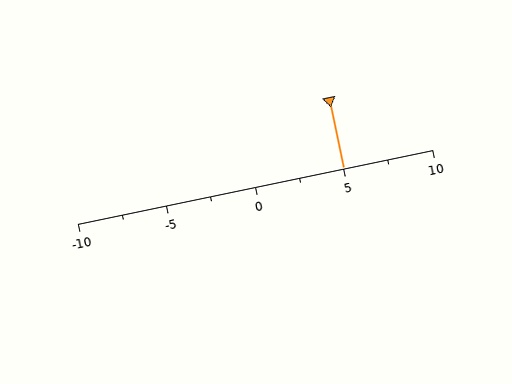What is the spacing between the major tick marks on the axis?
The major ticks are spaced 5 apart.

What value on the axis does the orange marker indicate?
The marker indicates approximately 5.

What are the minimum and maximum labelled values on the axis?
The axis runs from -10 to 10.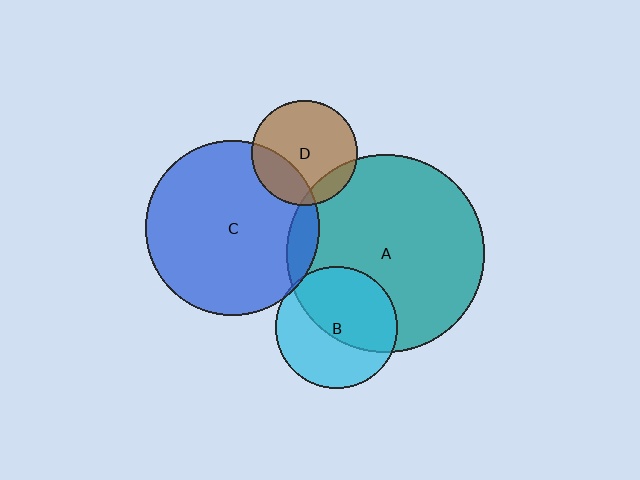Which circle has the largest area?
Circle A (teal).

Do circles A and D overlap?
Yes.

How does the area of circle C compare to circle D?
Approximately 2.7 times.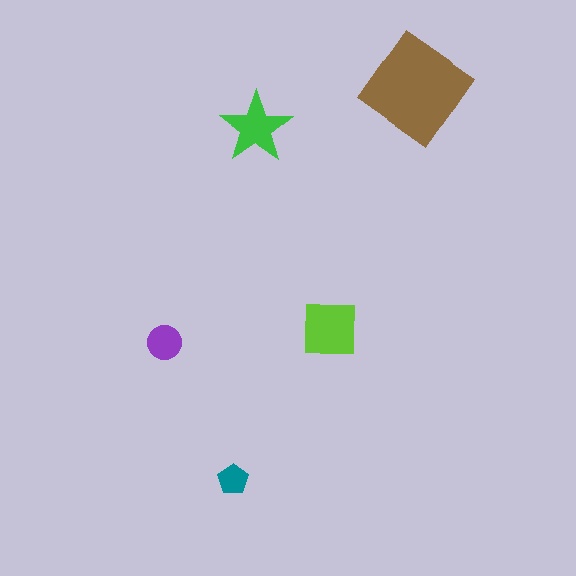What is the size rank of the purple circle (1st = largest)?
4th.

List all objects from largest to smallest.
The brown diamond, the lime square, the green star, the purple circle, the teal pentagon.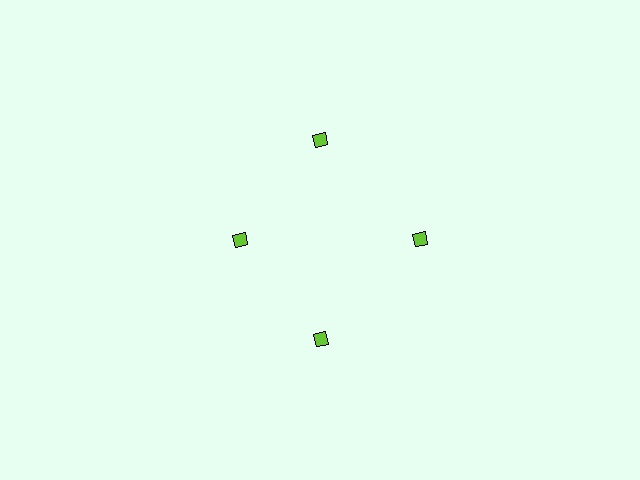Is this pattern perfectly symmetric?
No. The 4 lime diamonds are arranged in a ring, but one element near the 9 o'clock position is pulled inward toward the center, breaking the 4-fold rotational symmetry.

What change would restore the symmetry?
The symmetry would be restored by moving it outward, back onto the ring so that all 4 diamonds sit at equal angles and equal distance from the center.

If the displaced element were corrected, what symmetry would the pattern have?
It would have 4-fold rotational symmetry — the pattern would map onto itself every 90 degrees.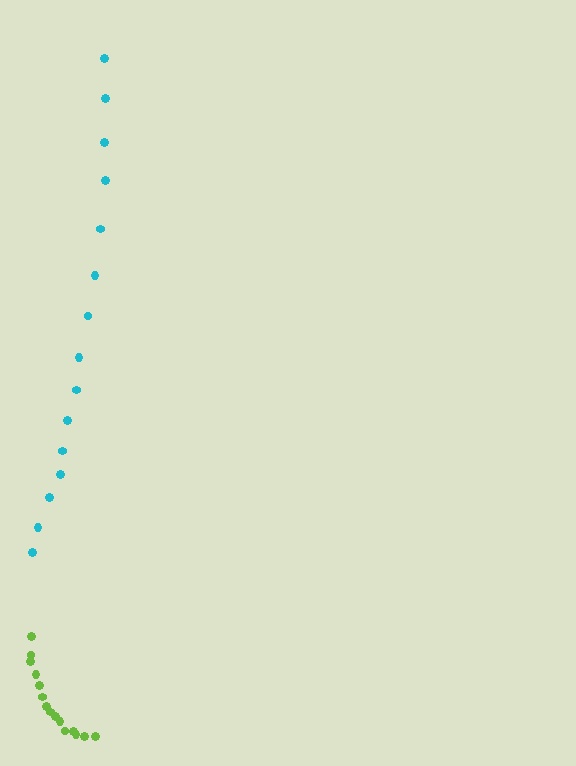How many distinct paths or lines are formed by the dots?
There are 2 distinct paths.